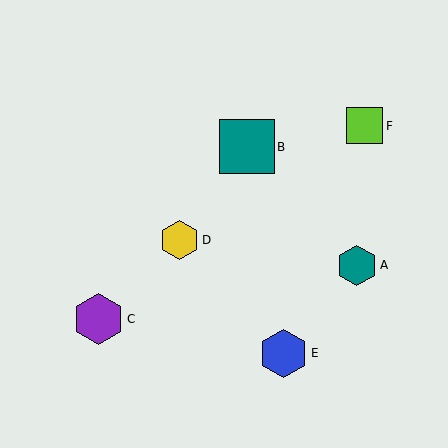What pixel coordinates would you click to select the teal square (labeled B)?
Click at (247, 147) to select the teal square B.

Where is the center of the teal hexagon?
The center of the teal hexagon is at (357, 265).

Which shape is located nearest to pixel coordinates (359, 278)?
The teal hexagon (labeled A) at (357, 265) is nearest to that location.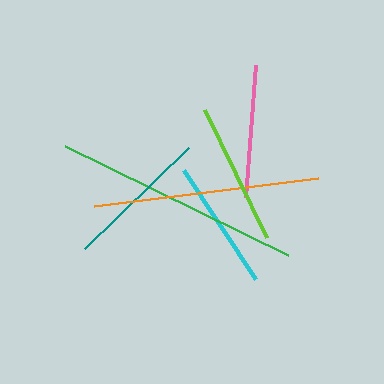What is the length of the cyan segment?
The cyan segment is approximately 130 pixels long.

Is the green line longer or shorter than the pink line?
The green line is longer than the pink line.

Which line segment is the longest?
The green line is the longest at approximately 248 pixels.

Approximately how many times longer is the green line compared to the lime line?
The green line is approximately 1.8 times the length of the lime line.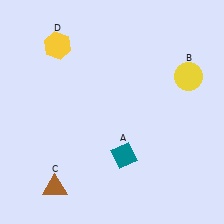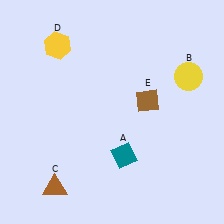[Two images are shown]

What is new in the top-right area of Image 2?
A brown diamond (E) was added in the top-right area of Image 2.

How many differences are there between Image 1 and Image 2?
There is 1 difference between the two images.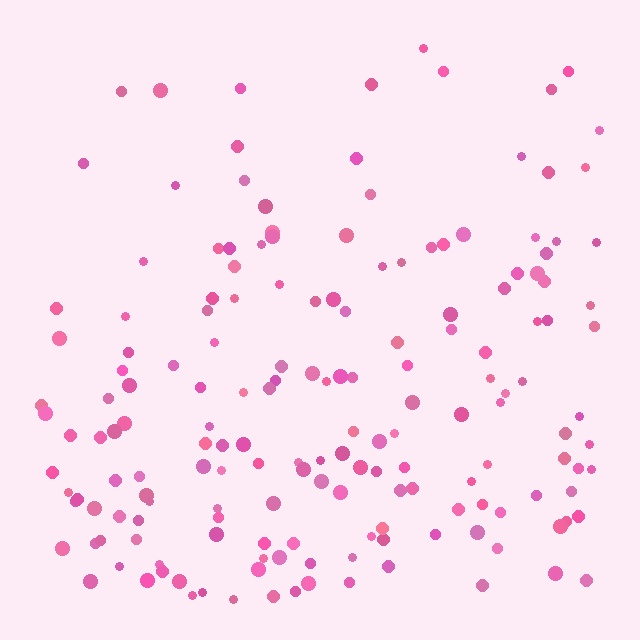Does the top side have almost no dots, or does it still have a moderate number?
Still a moderate number, just noticeably fewer than the bottom.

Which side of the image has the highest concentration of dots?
The bottom.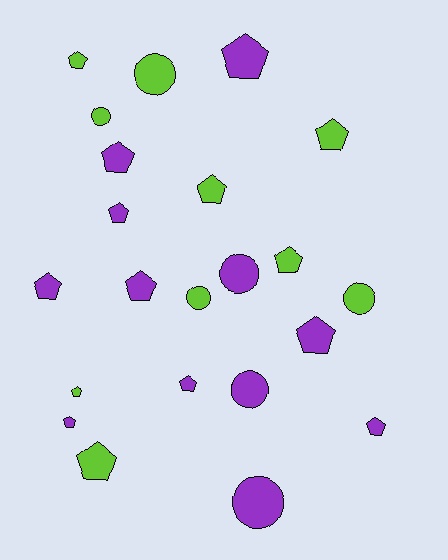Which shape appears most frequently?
Pentagon, with 15 objects.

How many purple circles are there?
There are 3 purple circles.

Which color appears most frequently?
Purple, with 12 objects.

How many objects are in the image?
There are 22 objects.